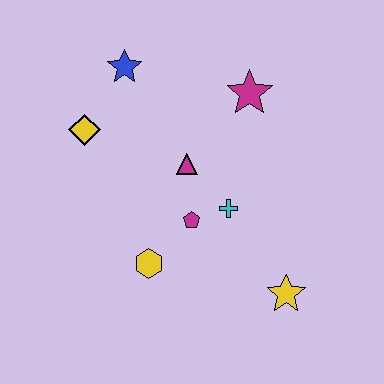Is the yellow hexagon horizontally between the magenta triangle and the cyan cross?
No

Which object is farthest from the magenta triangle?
The yellow star is farthest from the magenta triangle.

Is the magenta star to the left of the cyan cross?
No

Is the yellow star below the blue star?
Yes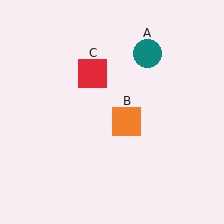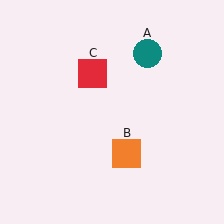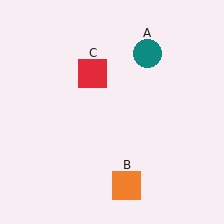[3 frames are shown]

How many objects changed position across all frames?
1 object changed position: orange square (object B).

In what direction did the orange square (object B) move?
The orange square (object B) moved down.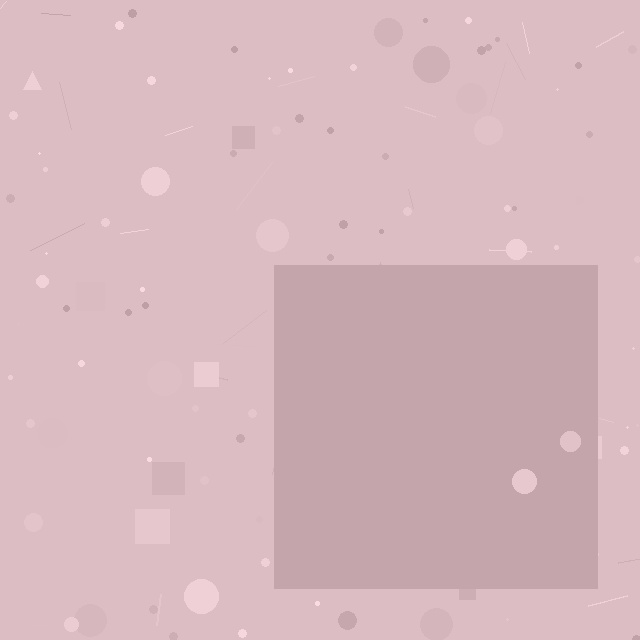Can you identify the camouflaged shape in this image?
The camouflaged shape is a square.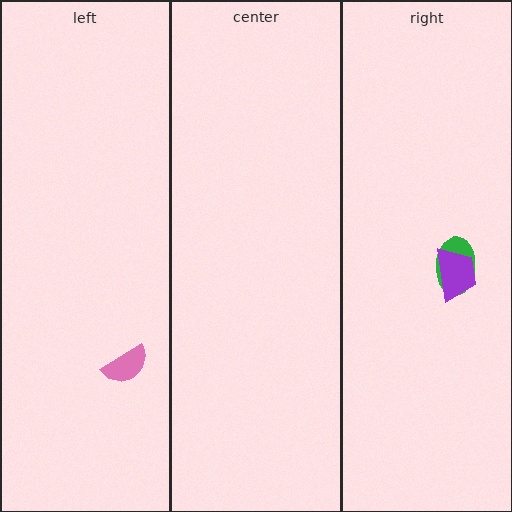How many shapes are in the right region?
2.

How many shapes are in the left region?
1.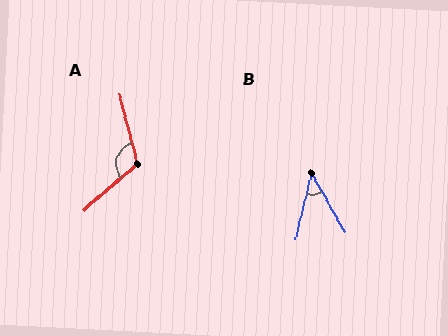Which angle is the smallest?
B, at approximately 43 degrees.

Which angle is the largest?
A, at approximately 116 degrees.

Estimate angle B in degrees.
Approximately 43 degrees.